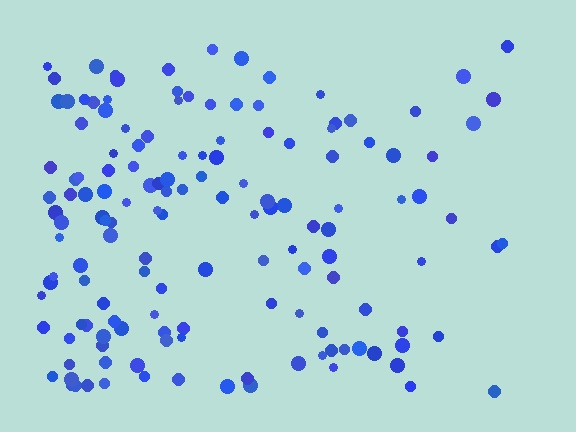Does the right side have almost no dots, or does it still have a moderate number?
Still a moderate number, just noticeably fewer than the left.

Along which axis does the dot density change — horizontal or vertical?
Horizontal.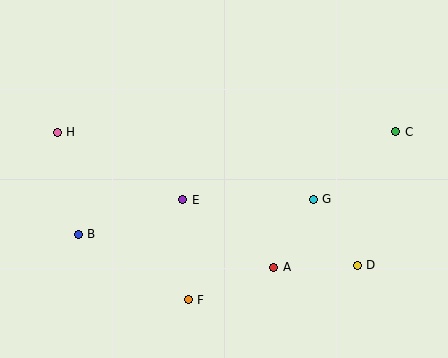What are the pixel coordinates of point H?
Point H is at (57, 132).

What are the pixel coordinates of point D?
Point D is at (357, 265).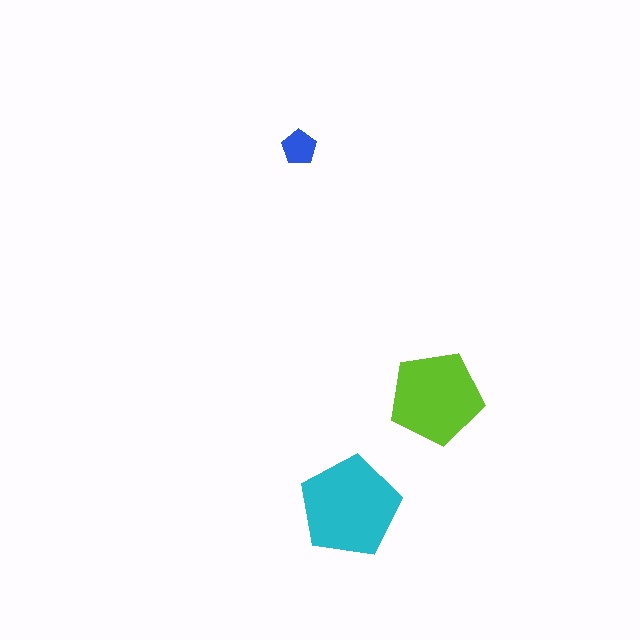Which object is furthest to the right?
The lime pentagon is rightmost.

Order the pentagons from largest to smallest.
the cyan one, the lime one, the blue one.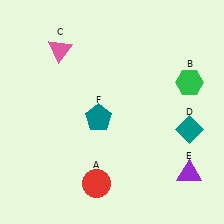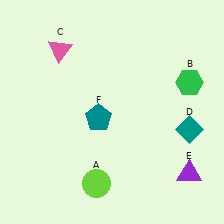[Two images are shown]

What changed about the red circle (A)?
In Image 1, A is red. In Image 2, it changed to lime.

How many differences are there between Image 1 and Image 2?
There is 1 difference between the two images.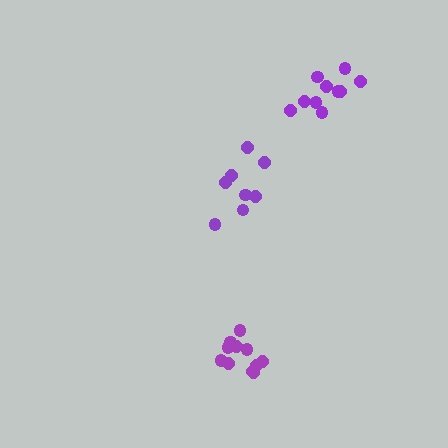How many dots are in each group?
Group 1: 11 dots, Group 2: 8 dots, Group 3: 10 dots (29 total).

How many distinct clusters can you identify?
There are 3 distinct clusters.